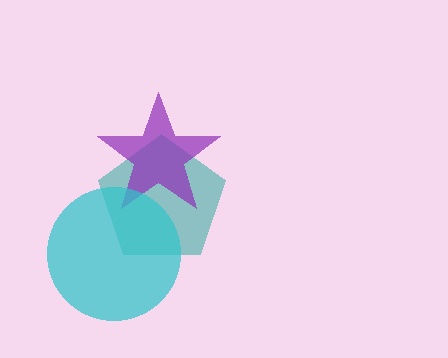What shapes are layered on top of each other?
The layered shapes are: a teal pentagon, a purple star, a cyan circle.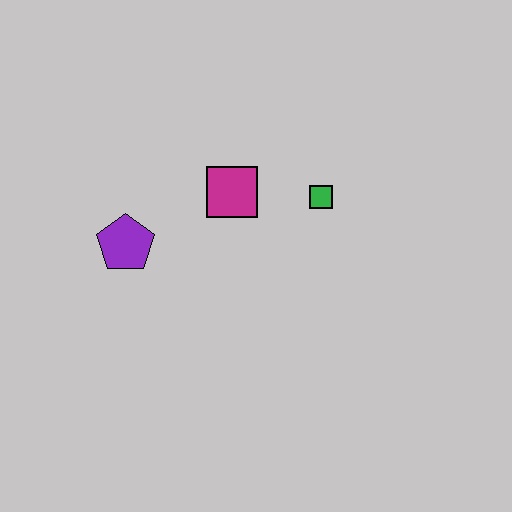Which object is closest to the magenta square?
The green square is closest to the magenta square.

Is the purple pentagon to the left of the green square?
Yes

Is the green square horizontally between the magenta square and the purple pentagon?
No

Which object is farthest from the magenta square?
The purple pentagon is farthest from the magenta square.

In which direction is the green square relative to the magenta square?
The green square is to the right of the magenta square.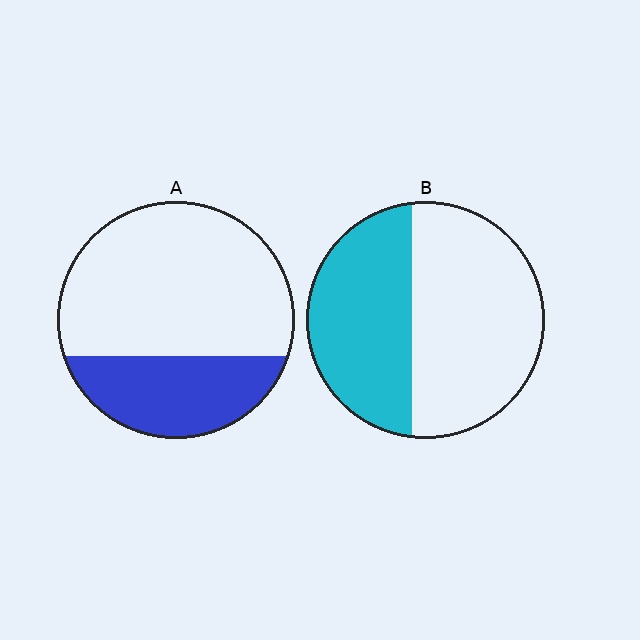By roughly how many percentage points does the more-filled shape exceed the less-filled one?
By roughly 10 percentage points (B over A).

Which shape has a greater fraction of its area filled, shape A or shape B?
Shape B.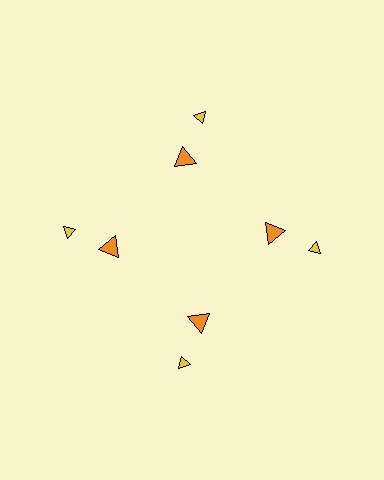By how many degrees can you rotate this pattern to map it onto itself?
The pattern maps onto itself every 90 degrees of rotation.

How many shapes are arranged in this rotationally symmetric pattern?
There are 8 shapes, arranged in 4 groups of 2.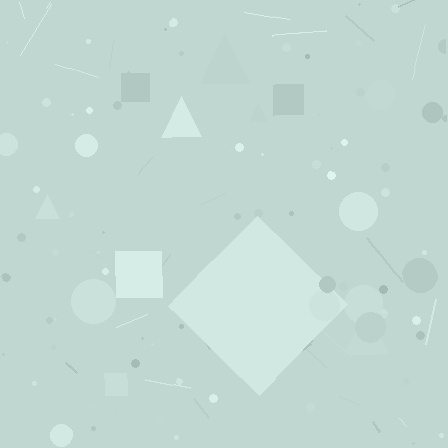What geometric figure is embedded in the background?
A diamond is embedded in the background.